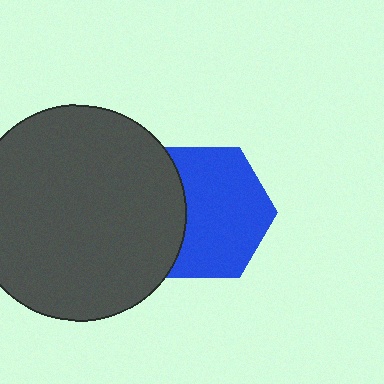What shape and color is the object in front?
The object in front is a dark gray circle.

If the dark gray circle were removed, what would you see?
You would see the complete blue hexagon.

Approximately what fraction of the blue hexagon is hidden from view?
Roughly 30% of the blue hexagon is hidden behind the dark gray circle.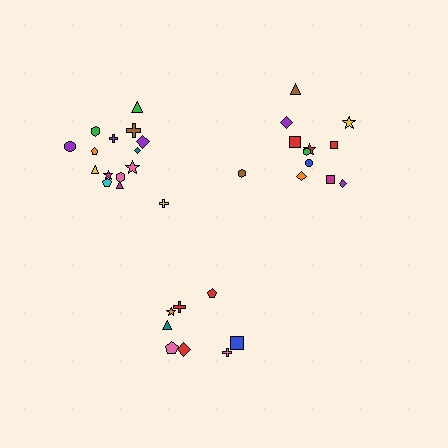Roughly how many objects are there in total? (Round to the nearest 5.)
Roughly 35 objects in total.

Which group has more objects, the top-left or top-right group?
The top-left group.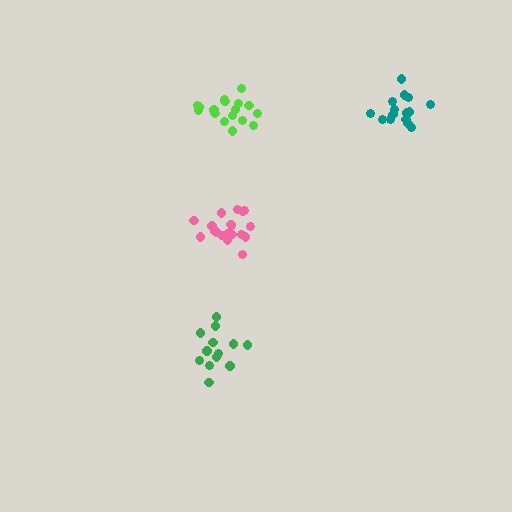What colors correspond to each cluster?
The clusters are colored: lime, green, pink, teal.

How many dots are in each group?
Group 1: 17 dots, Group 2: 14 dots, Group 3: 19 dots, Group 4: 15 dots (65 total).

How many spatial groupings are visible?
There are 4 spatial groupings.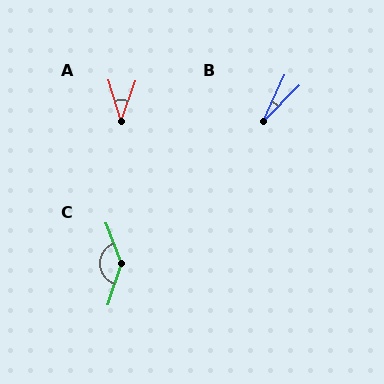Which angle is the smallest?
B, at approximately 20 degrees.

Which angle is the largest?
C, at approximately 141 degrees.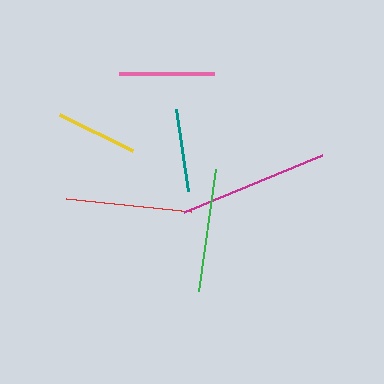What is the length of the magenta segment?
The magenta segment is approximately 150 pixels long.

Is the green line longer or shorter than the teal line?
The green line is longer than the teal line.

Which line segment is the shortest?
The yellow line is the shortest at approximately 81 pixels.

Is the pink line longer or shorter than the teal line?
The pink line is longer than the teal line.